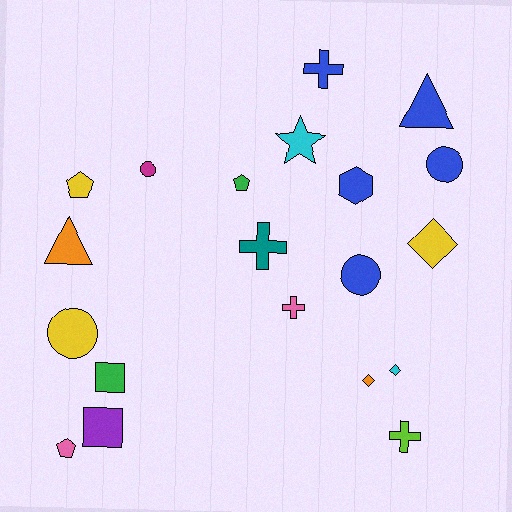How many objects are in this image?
There are 20 objects.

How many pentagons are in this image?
There are 3 pentagons.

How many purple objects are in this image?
There is 1 purple object.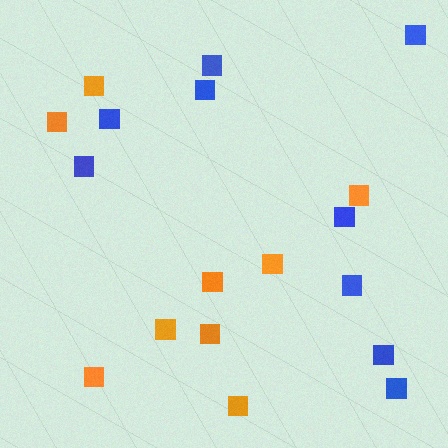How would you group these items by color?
There are 2 groups: one group of orange squares (9) and one group of blue squares (9).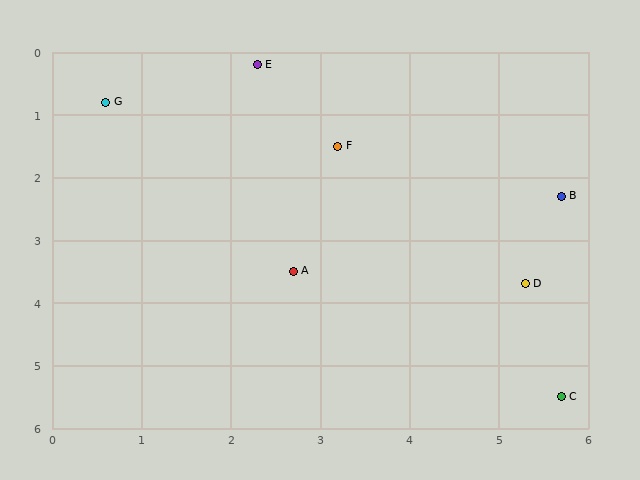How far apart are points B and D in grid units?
Points B and D are about 1.5 grid units apart.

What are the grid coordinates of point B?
Point B is at approximately (5.7, 2.3).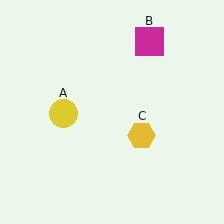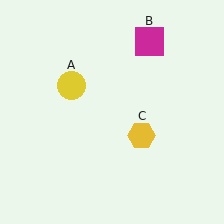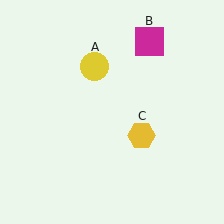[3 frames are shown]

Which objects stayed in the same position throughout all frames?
Magenta square (object B) and yellow hexagon (object C) remained stationary.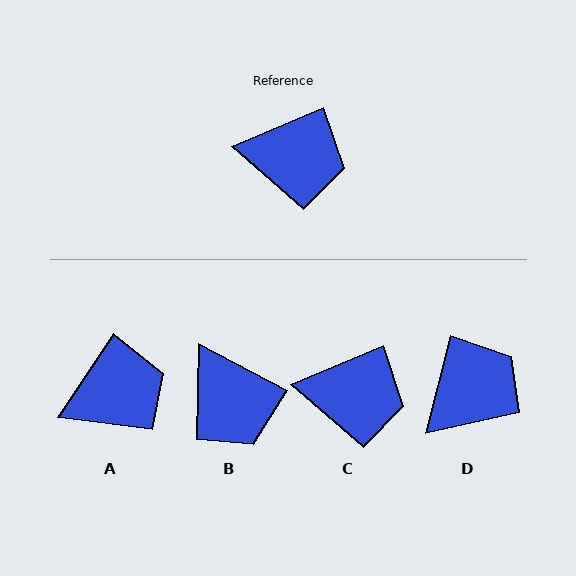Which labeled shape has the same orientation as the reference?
C.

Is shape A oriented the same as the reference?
No, it is off by about 34 degrees.